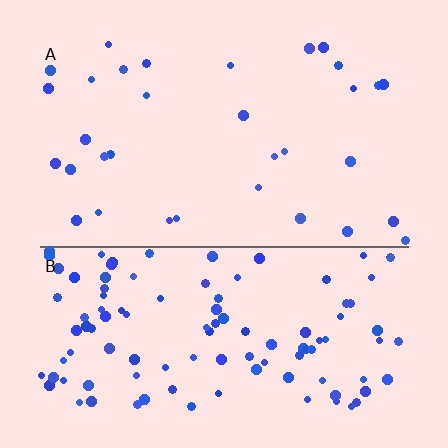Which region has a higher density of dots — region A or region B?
B (the bottom).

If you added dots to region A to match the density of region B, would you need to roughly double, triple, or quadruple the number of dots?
Approximately triple.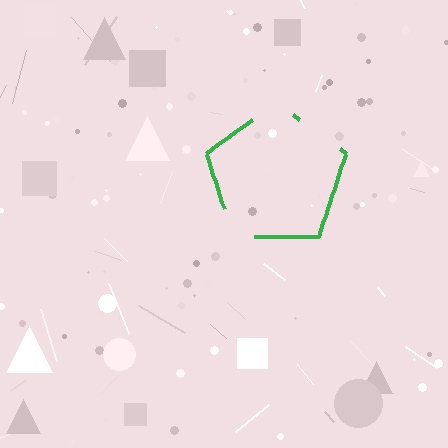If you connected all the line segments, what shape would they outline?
They would outline a pentagon.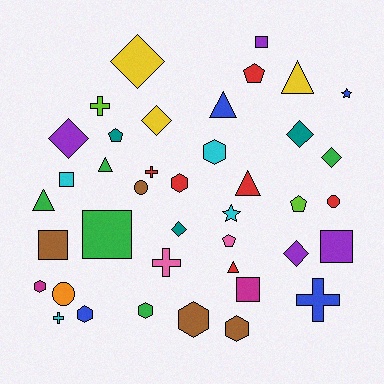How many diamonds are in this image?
There are 7 diamonds.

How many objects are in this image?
There are 40 objects.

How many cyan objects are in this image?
There are 4 cyan objects.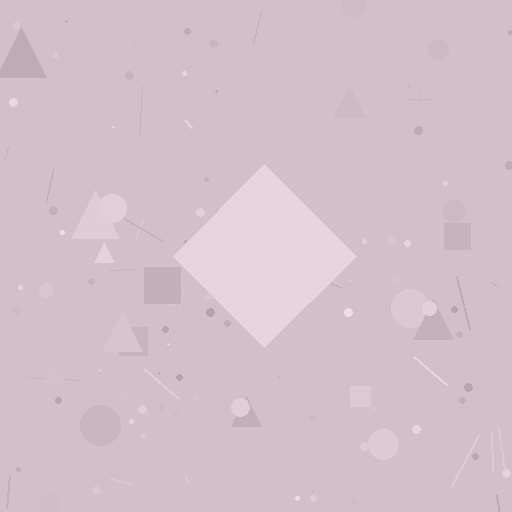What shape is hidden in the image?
A diamond is hidden in the image.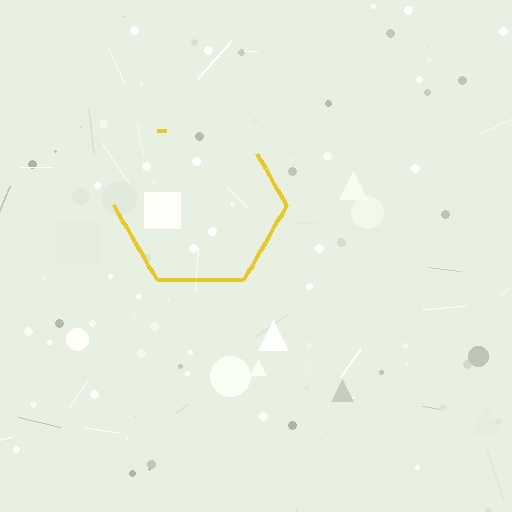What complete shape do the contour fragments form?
The contour fragments form a hexagon.